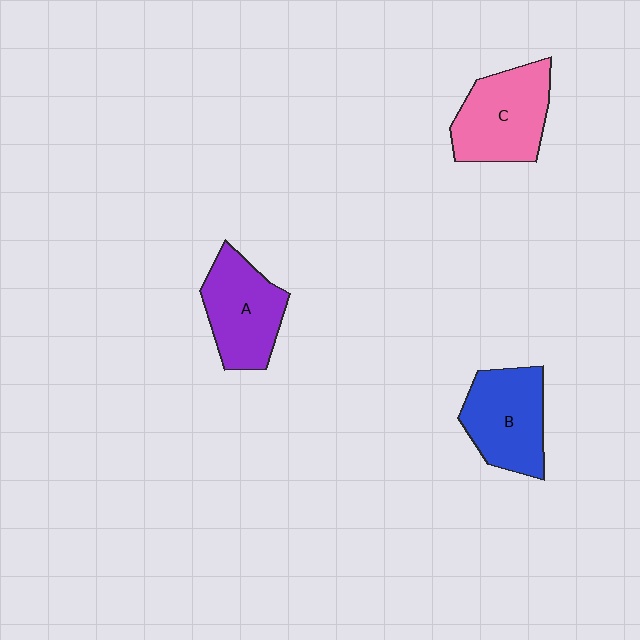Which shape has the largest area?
Shape C (pink).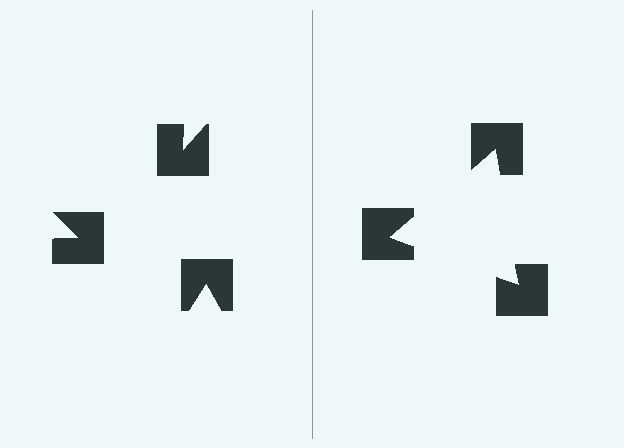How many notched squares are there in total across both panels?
6 — 3 on each side.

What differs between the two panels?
The notched squares are positioned identically on both sides; only the wedge orientations differ. On the right they align to a triangle; on the left they are misaligned.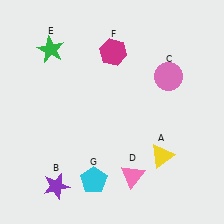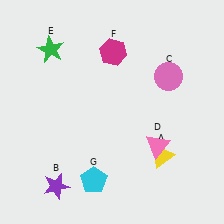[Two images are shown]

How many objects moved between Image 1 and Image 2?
1 object moved between the two images.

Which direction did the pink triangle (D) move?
The pink triangle (D) moved up.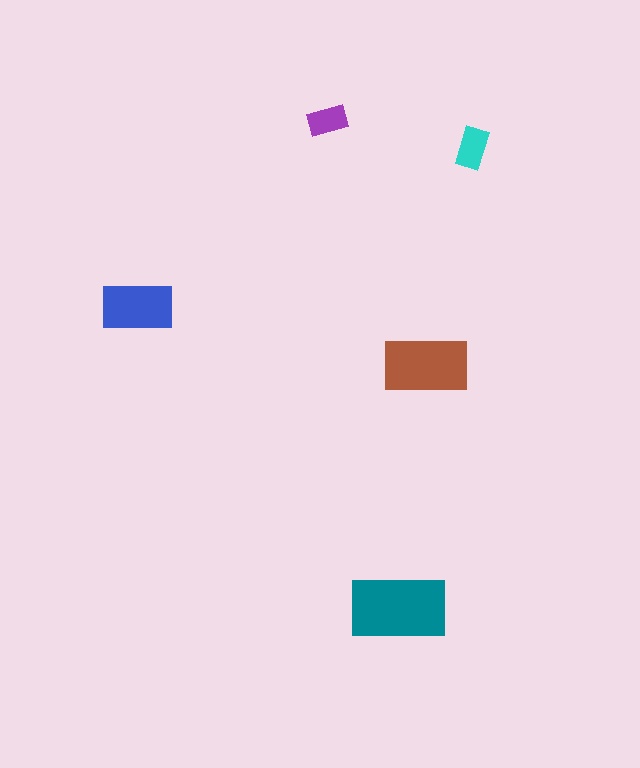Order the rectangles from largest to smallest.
the teal one, the brown one, the blue one, the cyan one, the purple one.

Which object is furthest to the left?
The blue rectangle is leftmost.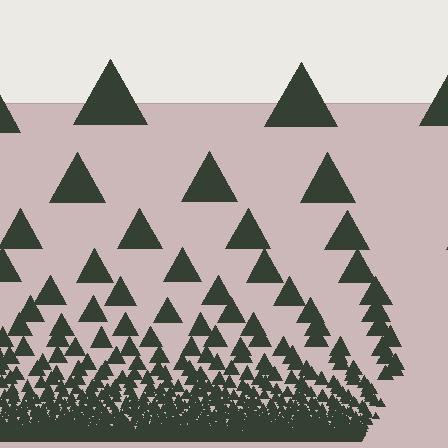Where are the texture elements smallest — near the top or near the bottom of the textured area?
Near the bottom.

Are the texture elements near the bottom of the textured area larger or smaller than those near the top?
Smaller. The gradient is inverted — elements near the bottom are smaller and denser.